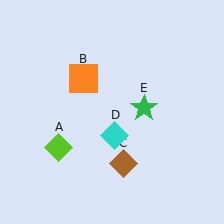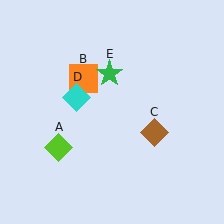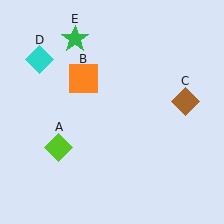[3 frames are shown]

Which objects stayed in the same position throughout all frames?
Lime diamond (object A) and orange square (object B) remained stationary.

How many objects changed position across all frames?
3 objects changed position: brown diamond (object C), cyan diamond (object D), green star (object E).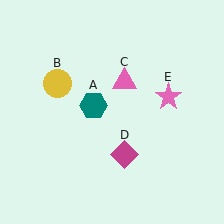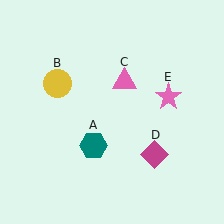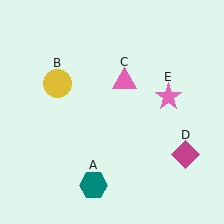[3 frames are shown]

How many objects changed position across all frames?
2 objects changed position: teal hexagon (object A), magenta diamond (object D).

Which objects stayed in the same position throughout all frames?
Yellow circle (object B) and pink triangle (object C) and pink star (object E) remained stationary.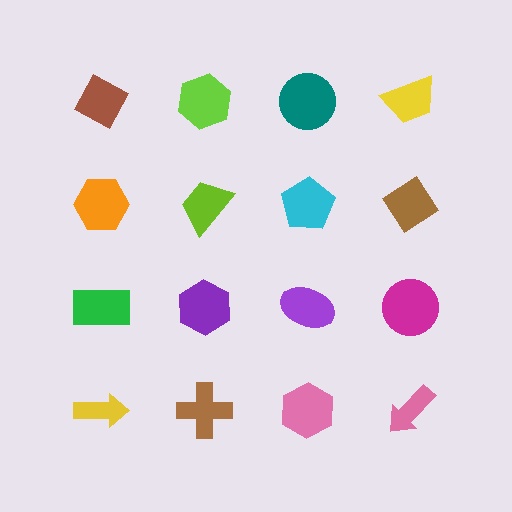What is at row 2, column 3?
A cyan pentagon.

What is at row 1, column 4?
A yellow trapezoid.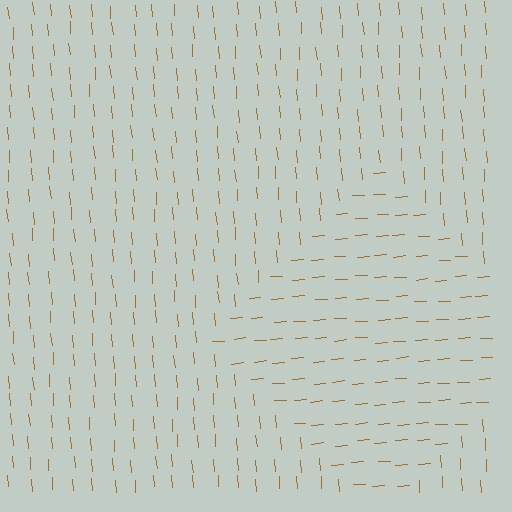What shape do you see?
I see a diamond.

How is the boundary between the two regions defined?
The boundary is defined purely by a change in line orientation (approximately 89 degrees difference). All lines are the same color and thickness.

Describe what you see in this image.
The image is filled with small brown line segments. A diamond region in the image has lines oriented differently from the surrounding lines, creating a visible texture boundary.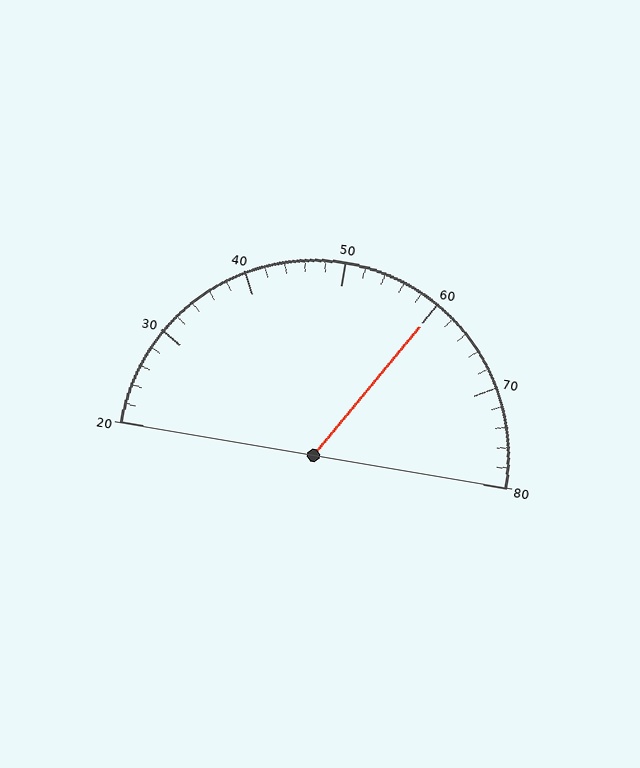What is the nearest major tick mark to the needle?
The nearest major tick mark is 60.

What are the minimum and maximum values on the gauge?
The gauge ranges from 20 to 80.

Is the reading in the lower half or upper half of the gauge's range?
The reading is in the upper half of the range (20 to 80).